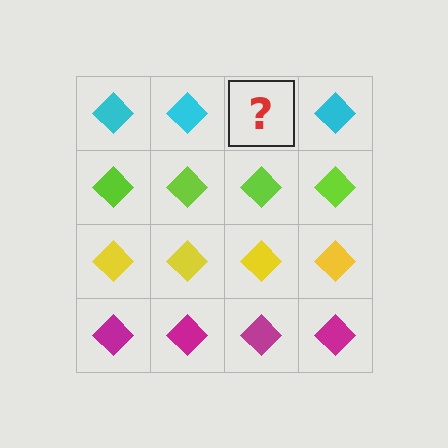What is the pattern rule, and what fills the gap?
The rule is that each row has a consistent color. The gap should be filled with a cyan diamond.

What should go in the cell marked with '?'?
The missing cell should contain a cyan diamond.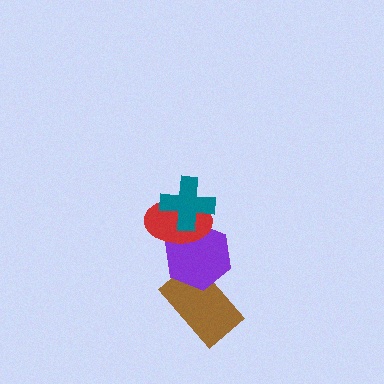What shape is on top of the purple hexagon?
The red ellipse is on top of the purple hexagon.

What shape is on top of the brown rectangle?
The purple hexagon is on top of the brown rectangle.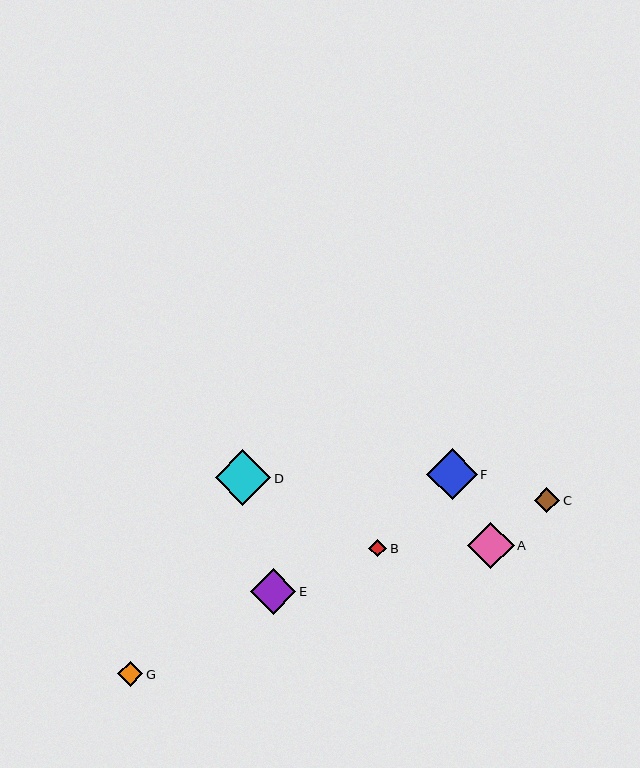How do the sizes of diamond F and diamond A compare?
Diamond F and diamond A are approximately the same size.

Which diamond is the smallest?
Diamond B is the smallest with a size of approximately 18 pixels.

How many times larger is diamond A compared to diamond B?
Diamond A is approximately 2.6 times the size of diamond B.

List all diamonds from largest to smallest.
From largest to smallest: D, F, A, E, G, C, B.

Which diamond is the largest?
Diamond D is the largest with a size of approximately 56 pixels.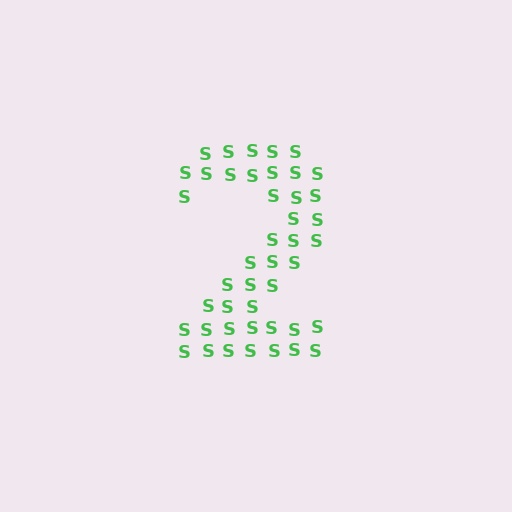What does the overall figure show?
The overall figure shows the digit 2.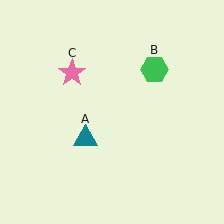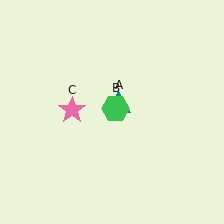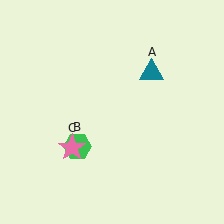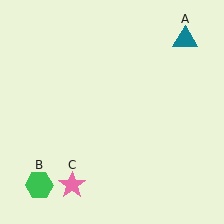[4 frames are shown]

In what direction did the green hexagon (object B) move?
The green hexagon (object B) moved down and to the left.